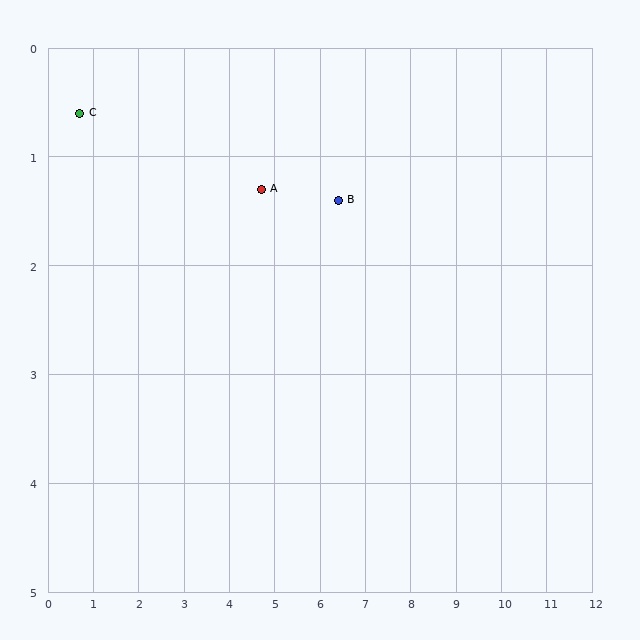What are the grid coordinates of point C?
Point C is at approximately (0.7, 0.6).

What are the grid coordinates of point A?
Point A is at approximately (4.7, 1.3).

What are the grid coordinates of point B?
Point B is at approximately (6.4, 1.4).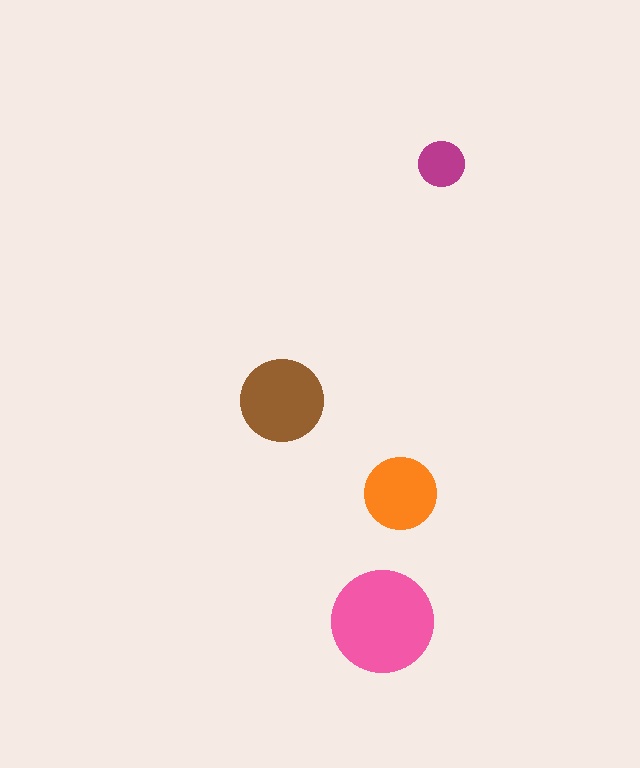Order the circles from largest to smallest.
the pink one, the brown one, the orange one, the magenta one.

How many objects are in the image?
There are 4 objects in the image.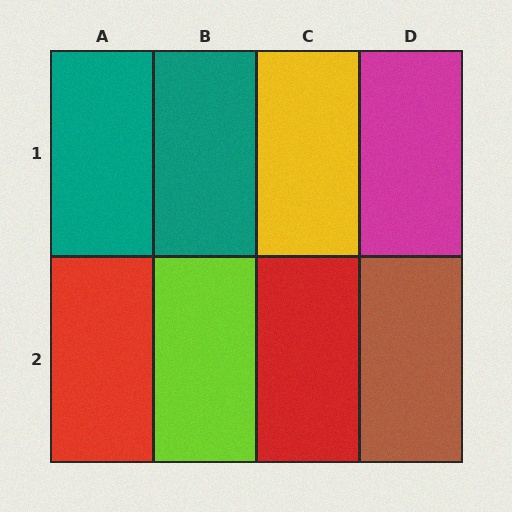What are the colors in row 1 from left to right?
Teal, teal, yellow, magenta.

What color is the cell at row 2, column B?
Lime.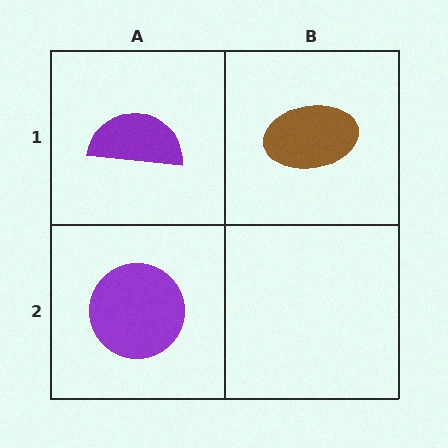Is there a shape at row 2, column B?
No, that cell is empty.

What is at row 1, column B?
A brown ellipse.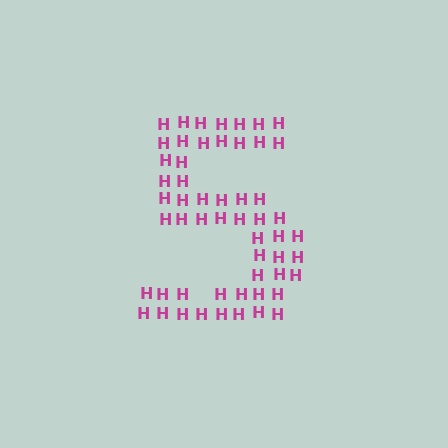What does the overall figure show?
The overall figure shows the digit 5.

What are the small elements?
The small elements are letter H's.